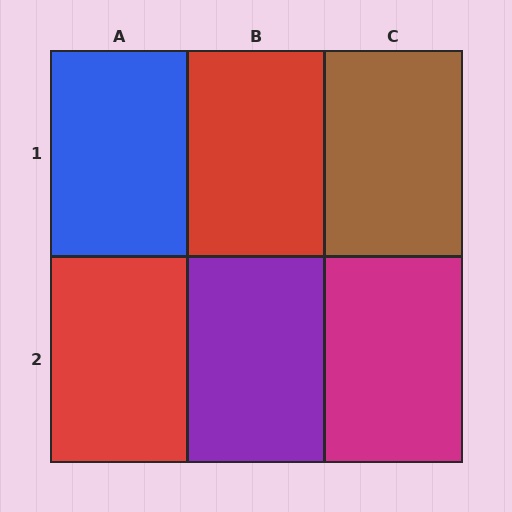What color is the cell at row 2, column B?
Purple.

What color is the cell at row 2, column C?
Magenta.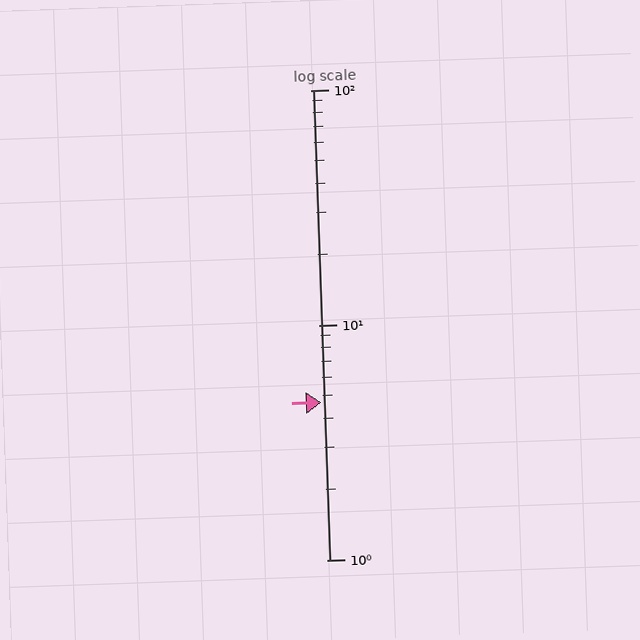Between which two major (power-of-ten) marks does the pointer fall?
The pointer is between 1 and 10.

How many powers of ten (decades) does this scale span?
The scale spans 2 decades, from 1 to 100.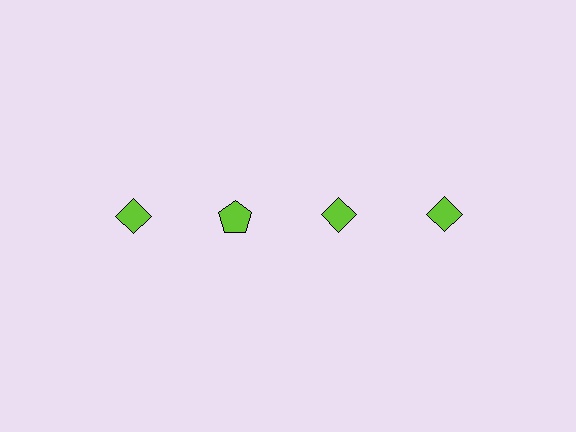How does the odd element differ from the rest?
It has a different shape: pentagon instead of diamond.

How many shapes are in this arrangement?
There are 4 shapes arranged in a grid pattern.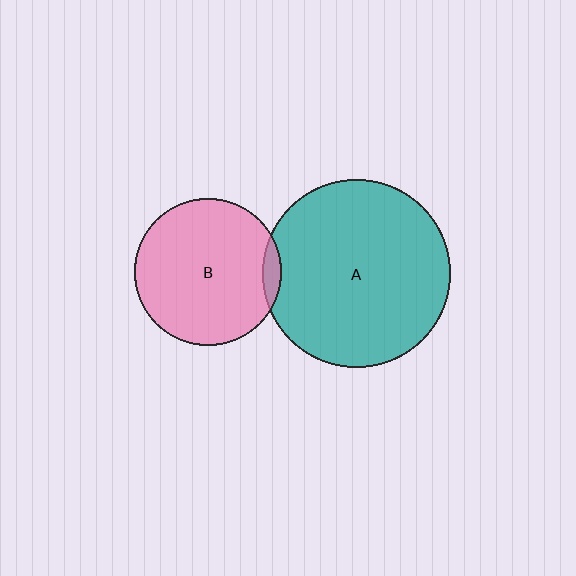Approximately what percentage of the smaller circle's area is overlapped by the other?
Approximately 5%.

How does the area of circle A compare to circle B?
Approximately 1.6 times.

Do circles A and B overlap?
Yes.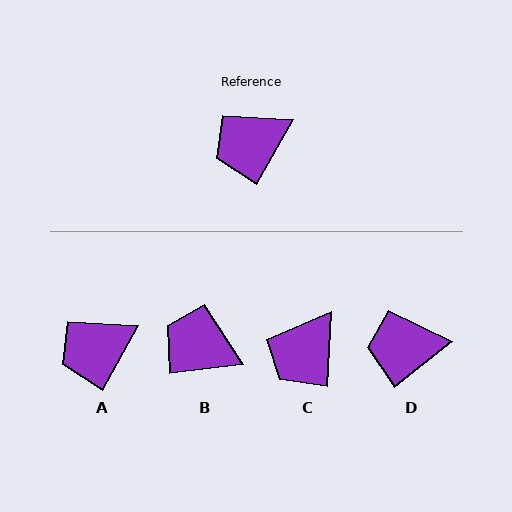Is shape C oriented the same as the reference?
No, it is off by about 26 degrees.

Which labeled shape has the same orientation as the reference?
A.